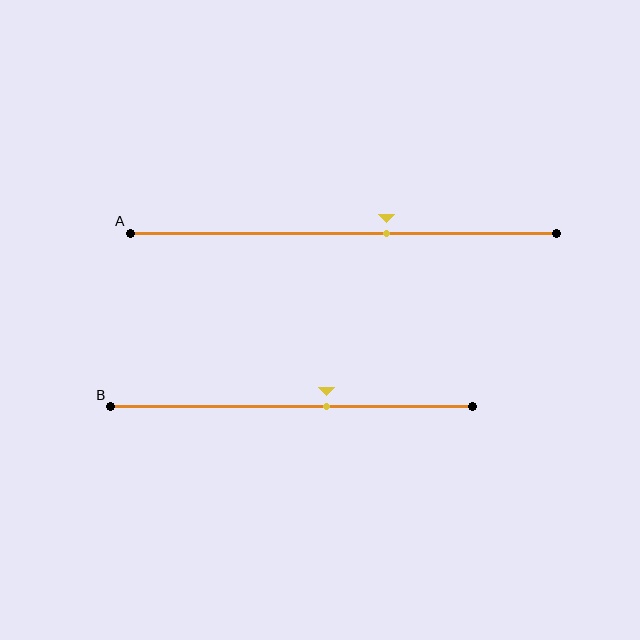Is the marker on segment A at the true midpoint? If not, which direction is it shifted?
No, the marker on segment A is shifted to the right by about 10% of the segment length.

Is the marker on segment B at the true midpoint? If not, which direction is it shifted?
No, the marker on segment B is shifted to the right by about 9% of the segment length.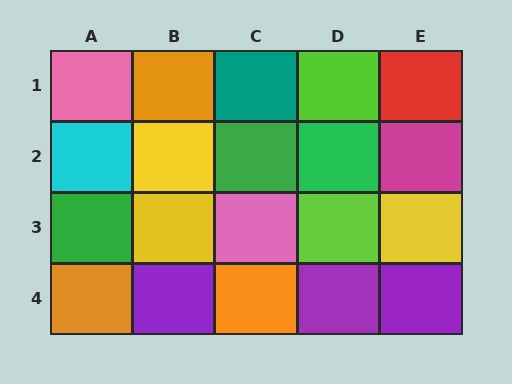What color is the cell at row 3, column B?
Yellow.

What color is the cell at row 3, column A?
Green.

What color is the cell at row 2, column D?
Green.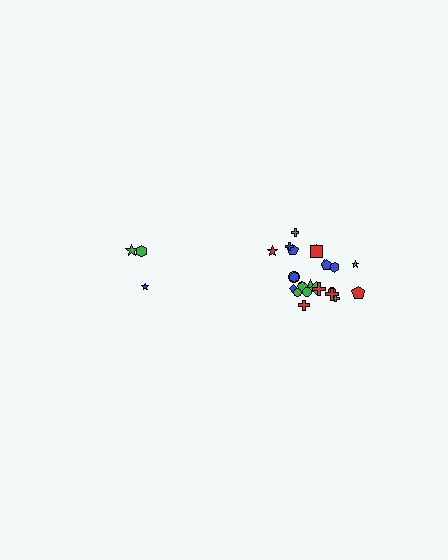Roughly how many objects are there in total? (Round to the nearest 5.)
Roughly 30 objects in total.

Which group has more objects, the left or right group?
The right group.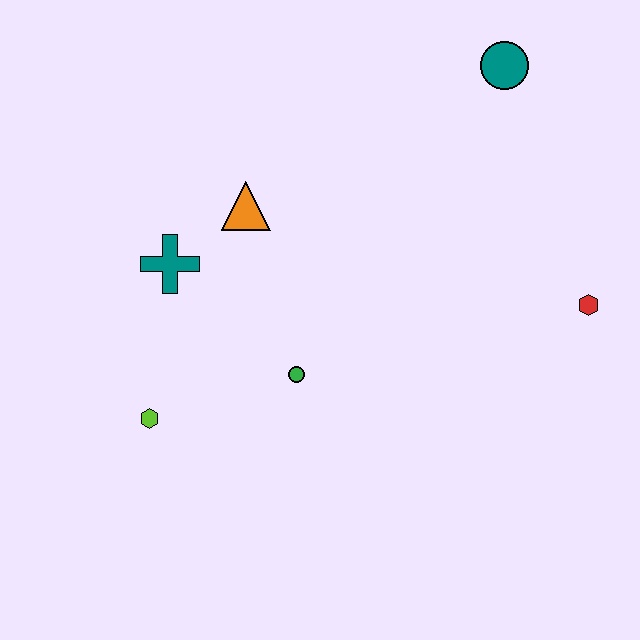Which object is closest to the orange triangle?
The teal cross is closest to the orange triangle.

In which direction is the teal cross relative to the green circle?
The teal cross is to the left of the green circle.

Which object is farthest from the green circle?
The teal circle is farthest from the green circle.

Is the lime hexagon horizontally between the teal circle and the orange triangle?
No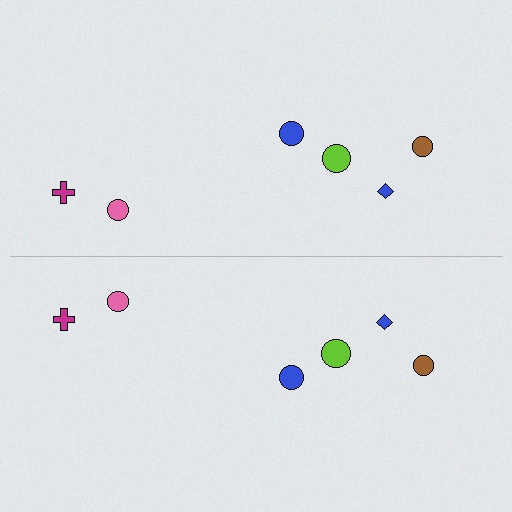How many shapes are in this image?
There are 12 shapes in this image.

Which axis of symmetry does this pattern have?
The pattern has a horizontal axis of symmetry running through the center of the image.